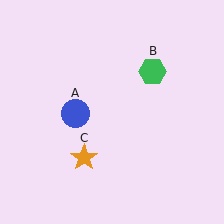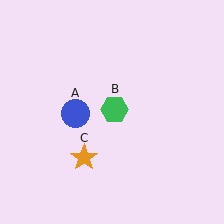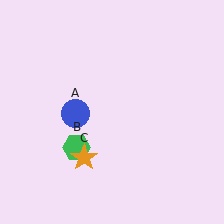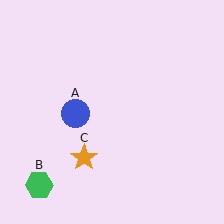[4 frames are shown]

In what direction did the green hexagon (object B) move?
The green hexagon (object B) moved down and to the left.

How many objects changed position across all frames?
1 object changed position: green hexagon (object B).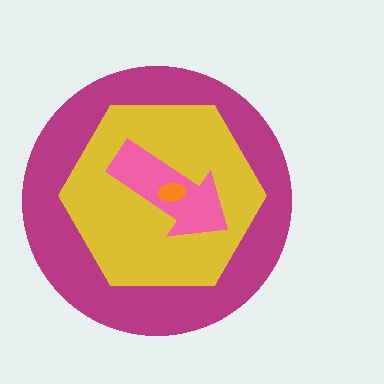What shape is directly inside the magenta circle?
The yellow hexagon.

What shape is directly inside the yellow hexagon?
The pink arrow.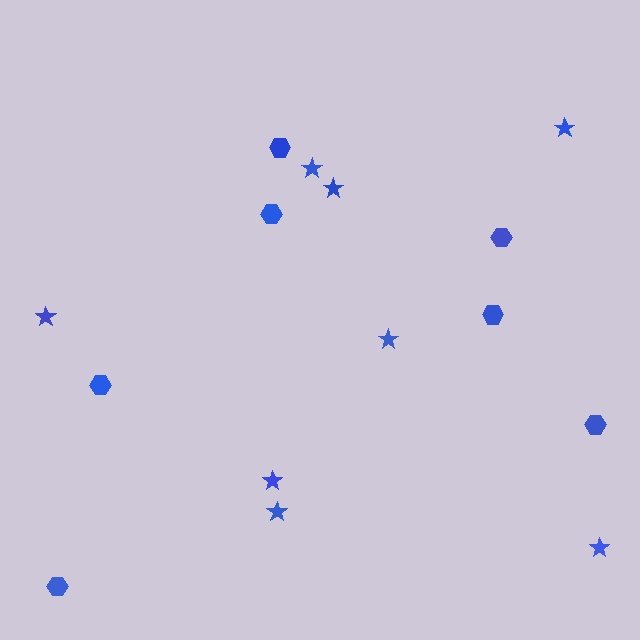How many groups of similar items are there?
There are 2 groups: one group of stars (8) and one group of hexagons (7).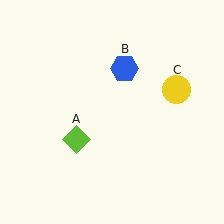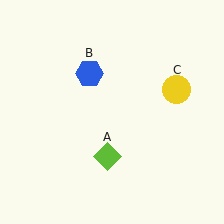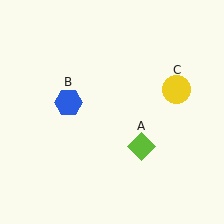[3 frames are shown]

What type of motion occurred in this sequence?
The lime diamond (object A), blue hexagon (object B) rotated counterclockwise around the center of the scene.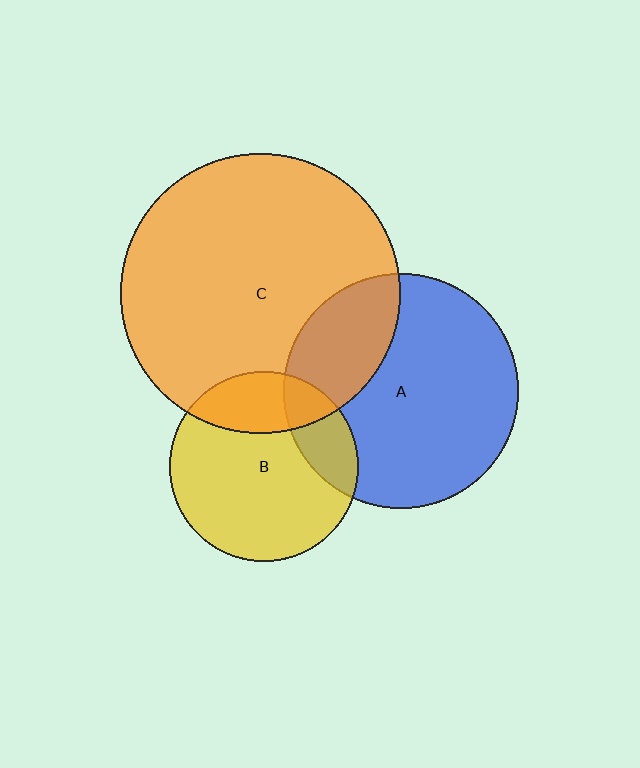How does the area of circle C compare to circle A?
Approximately 1.4 times.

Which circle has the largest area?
Circle C (orange).